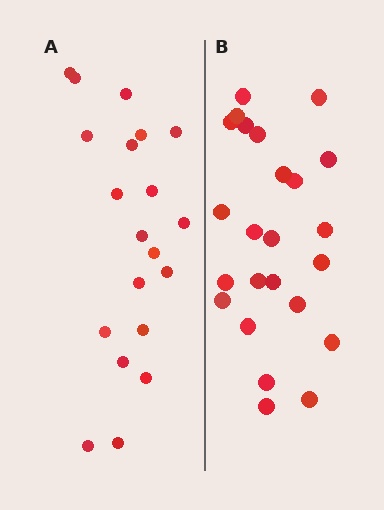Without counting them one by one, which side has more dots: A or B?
Region B (the right region) has more dots.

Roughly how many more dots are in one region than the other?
Region B has about 4 more dots than region A.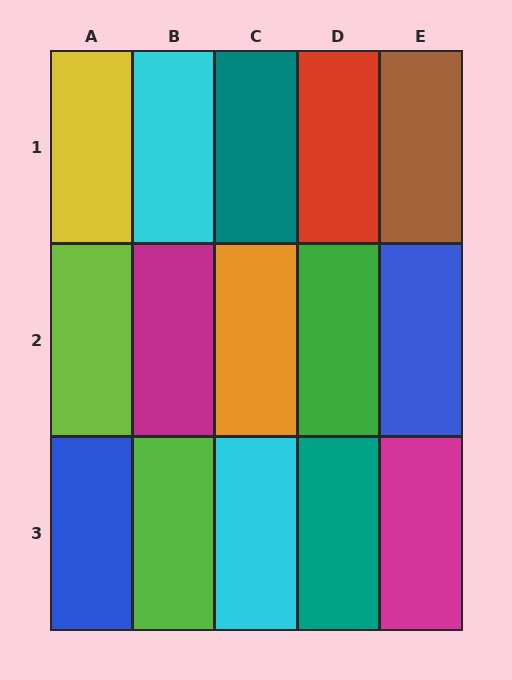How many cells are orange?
1 cell is orange.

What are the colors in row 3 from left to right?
Blue, lime, cyan, teal, magenta.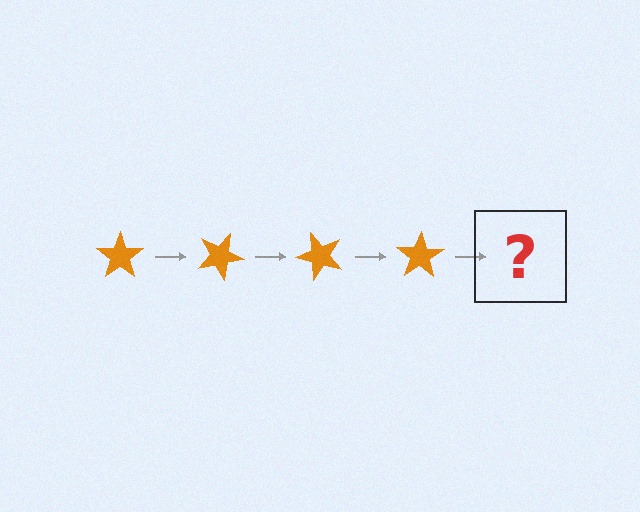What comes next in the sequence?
The next element should be an orange star rotated 100 degrees.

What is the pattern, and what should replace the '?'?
The pattern is that the star rotates 25 degrees each step. The '?' should be an orange star rotated 100 degrees.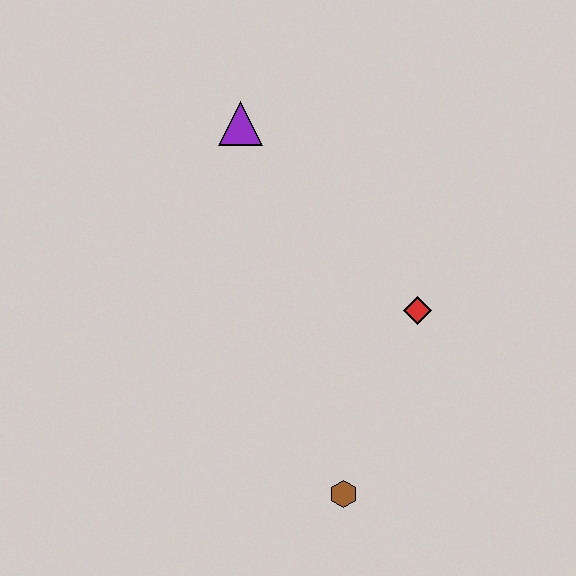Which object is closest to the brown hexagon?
The red diamond is closest to the brown hexagon.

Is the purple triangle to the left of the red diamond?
Yes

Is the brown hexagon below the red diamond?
Yes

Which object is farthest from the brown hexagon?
The purple triangle is farthest from the brown hexagon.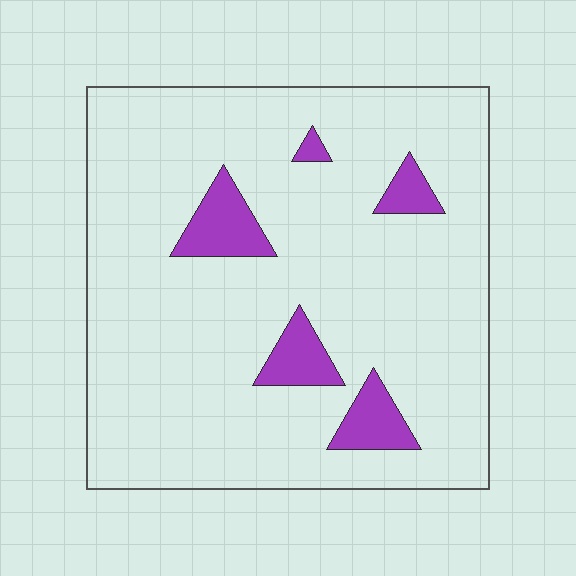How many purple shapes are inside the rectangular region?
5.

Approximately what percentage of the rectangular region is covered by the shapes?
Approximately 10%.